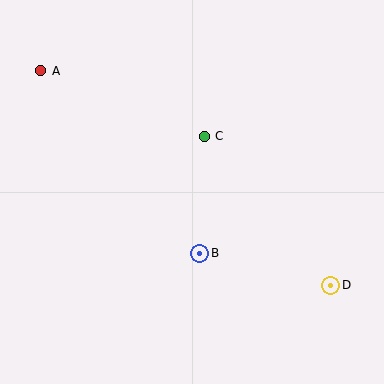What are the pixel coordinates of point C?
Point C is at (204, 136).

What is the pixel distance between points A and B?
The distance between A and B is 242 pixels.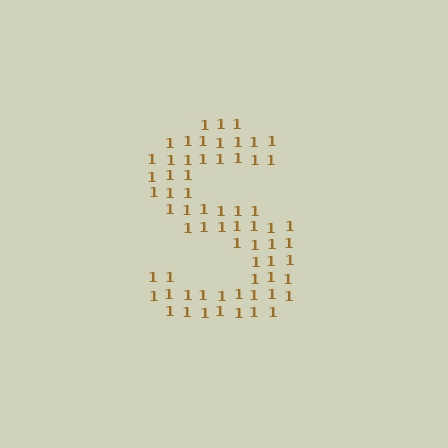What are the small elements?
The small elements are digit 1's.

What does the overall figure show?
The overall figure shows the letter S.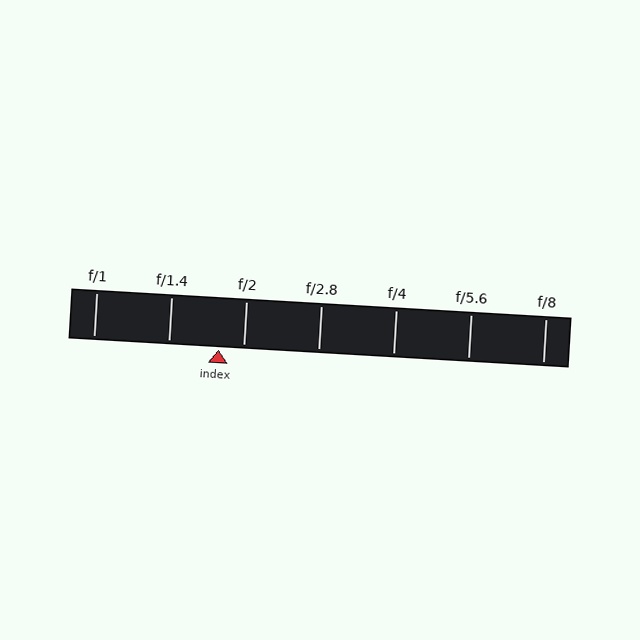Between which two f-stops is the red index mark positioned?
The index mark is between f/1.4 and f/2.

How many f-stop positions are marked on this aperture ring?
There are 7 f-stop positions marked.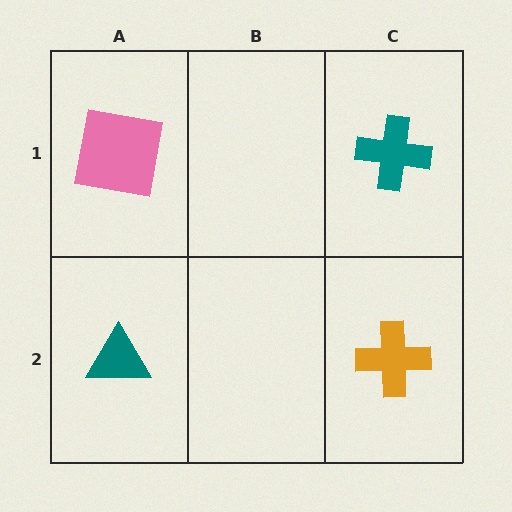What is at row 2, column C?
An orange cross.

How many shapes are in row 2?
2 shapes.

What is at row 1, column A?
A pink square.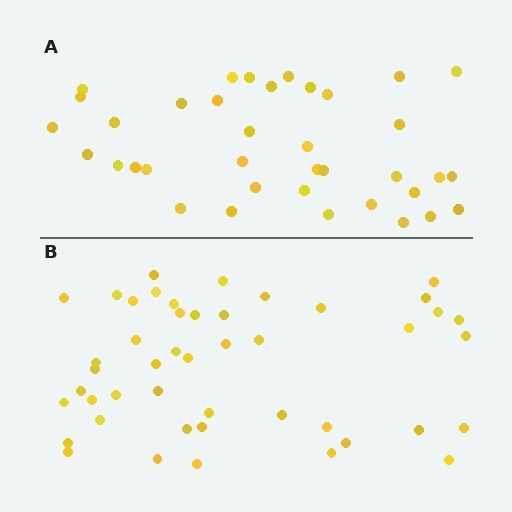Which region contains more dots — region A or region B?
Region B (the bottom region) has more dots.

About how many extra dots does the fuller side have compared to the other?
Region B has roughly 8 or so more dots than region A.